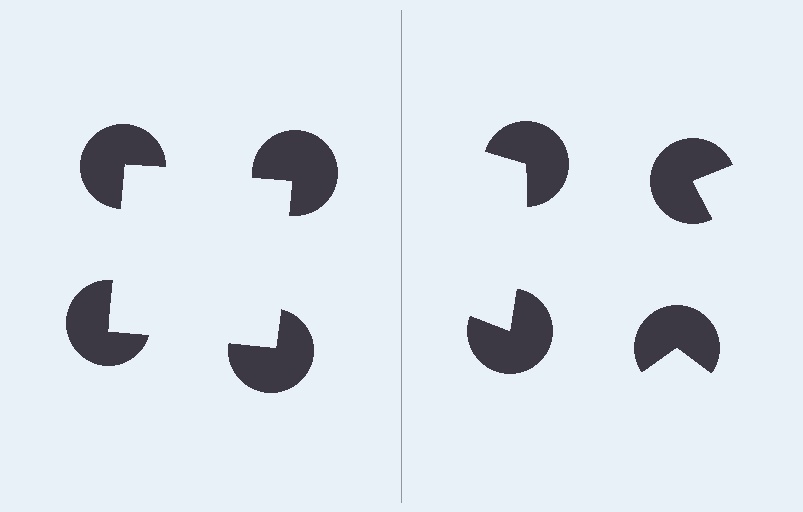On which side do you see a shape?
An illusory square appears on the left side. On the right side the wedge cuts are rotated, so no coherent shape forms.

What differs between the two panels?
The pac-man discs are positioned identically on both sides; only the wedge orientations differ. On the left they align to a square; on the right they are misaligned.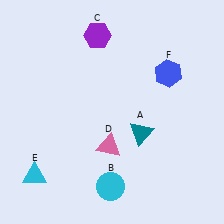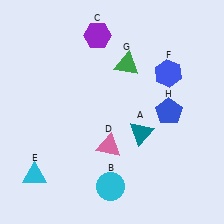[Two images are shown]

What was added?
A green triangle (G), a blue pentagon (H) were added in Image 2.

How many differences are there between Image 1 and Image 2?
There are 2 differences between the two images.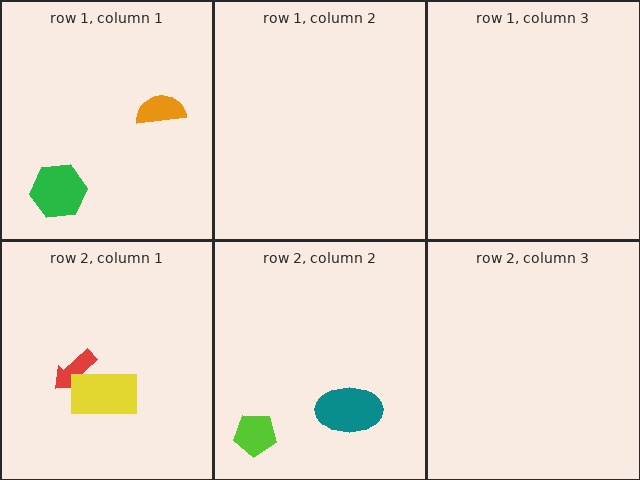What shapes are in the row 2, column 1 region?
The red arrow, the yellow rectangle.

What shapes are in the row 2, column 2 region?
The teal ellipse, the lime pentagon.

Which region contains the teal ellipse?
The row 2, column 2 region.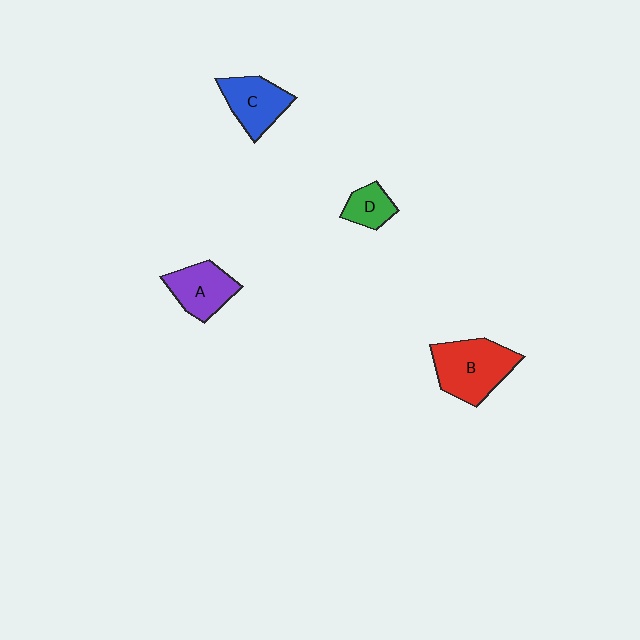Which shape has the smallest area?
Shape D (green).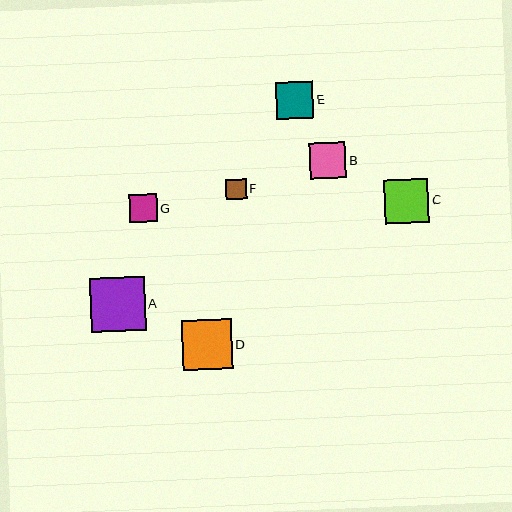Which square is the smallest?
Square F is the smallest with a size of approximately 20 pixels.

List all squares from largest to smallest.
From largest to smallest: A, D, C, E, B, G, F.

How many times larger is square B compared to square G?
Square B is approximately 1.3 times the size of square G.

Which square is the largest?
Square A is the largest with a size of approximately 54 pixels.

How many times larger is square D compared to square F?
Square D is approximately 2.4 times the size of square F.